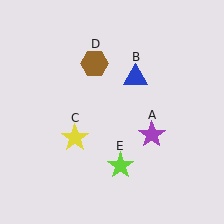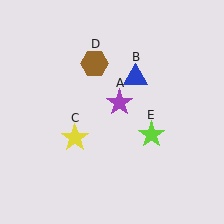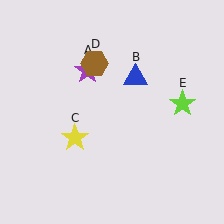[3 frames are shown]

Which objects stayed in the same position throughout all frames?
Blue triangle (object B) and yellow star (object C) and brown hexagon (object D) remained stationary.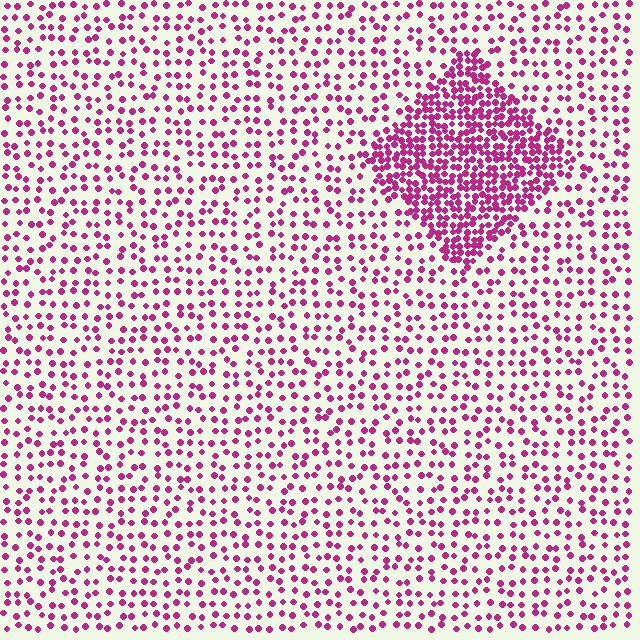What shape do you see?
I see a diamond.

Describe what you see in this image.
The image contains small magenta elements arranged at two different densities. A diamond-shaped region is visible where the elements are more densely packed than the surrounding area.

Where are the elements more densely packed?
The elements are more densely packed inside the diamond boundary.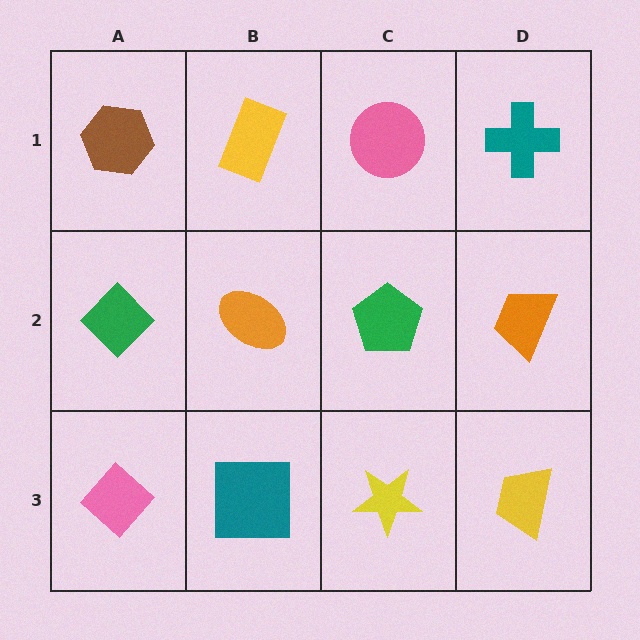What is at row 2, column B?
An orange ellipse.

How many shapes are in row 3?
4 shapes.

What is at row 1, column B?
A yellow rectangle.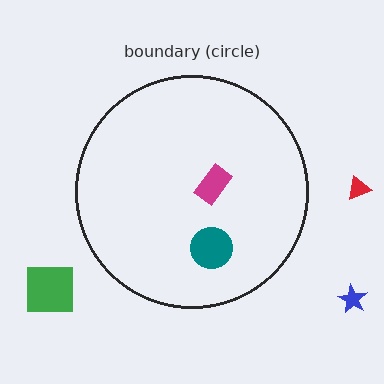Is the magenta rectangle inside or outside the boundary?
Inside.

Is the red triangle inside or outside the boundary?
Outside.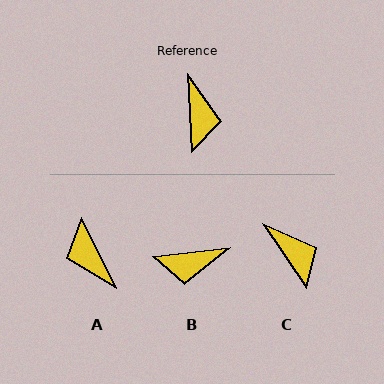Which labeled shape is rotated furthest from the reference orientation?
A, about 156 degrees away.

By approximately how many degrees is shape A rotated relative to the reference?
Approximately 156 degrees clockwise.